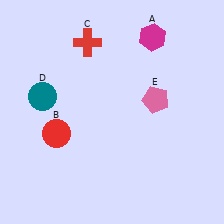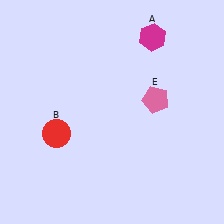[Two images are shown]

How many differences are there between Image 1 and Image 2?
There are 2 differences between the two images.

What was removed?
The red cross (C), the teal circle (D) were removed in Image 2.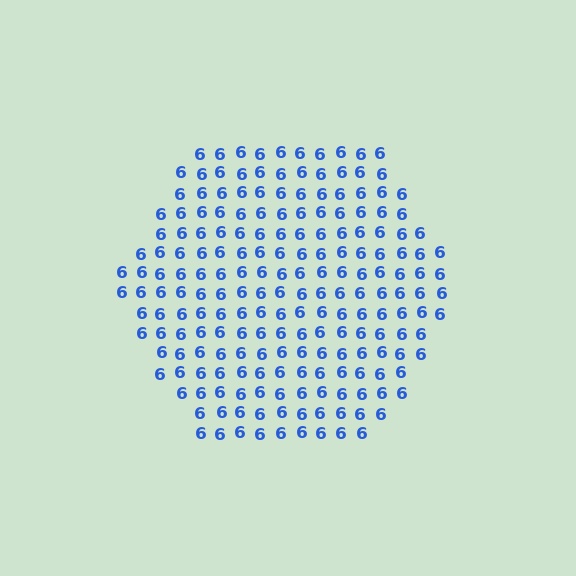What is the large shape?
The large shape is a hexagon.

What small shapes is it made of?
It is made of small digit 6's.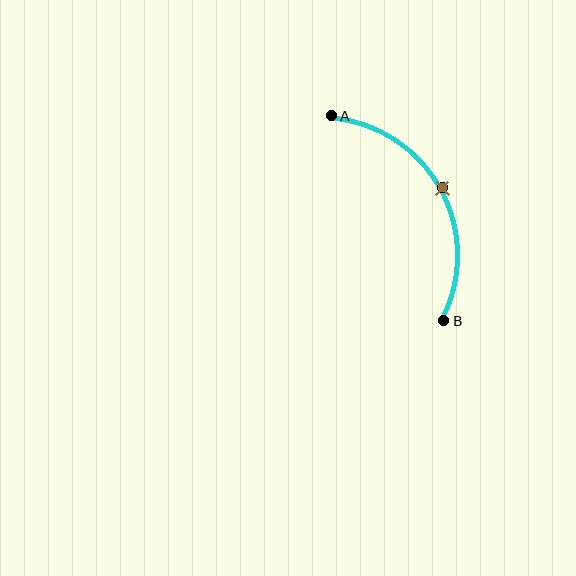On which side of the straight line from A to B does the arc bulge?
The arc bulges to the right of the straight line connecting A and B.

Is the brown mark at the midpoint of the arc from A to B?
Yes. The brown mark lies on the arc at equal arc-length from both A and B — it is the arc midpoint.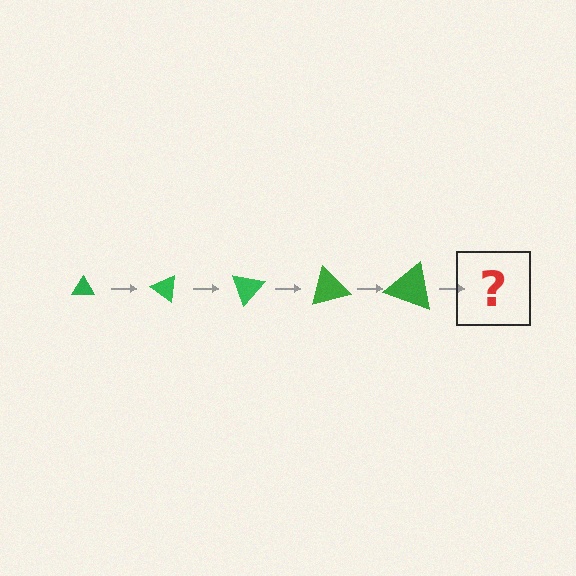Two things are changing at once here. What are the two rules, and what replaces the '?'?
The two rules are that the triangle grows larger each step and it rotates 35 degrees each step. The '?' should be a triangle, larger than the previous one and rotated 175 degrees from the start.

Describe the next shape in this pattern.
It should be a triangle, larger than the previous one and rotated 175 degrees from the start.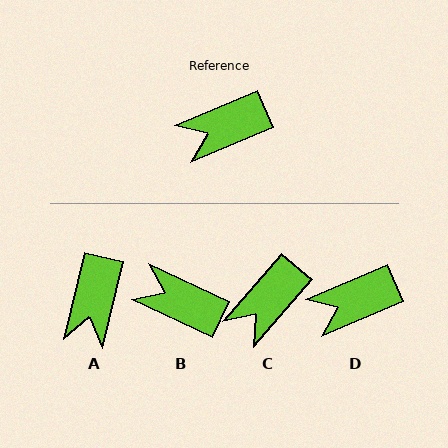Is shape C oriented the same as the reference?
No, it is off by about 26 degrees.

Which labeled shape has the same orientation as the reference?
D.